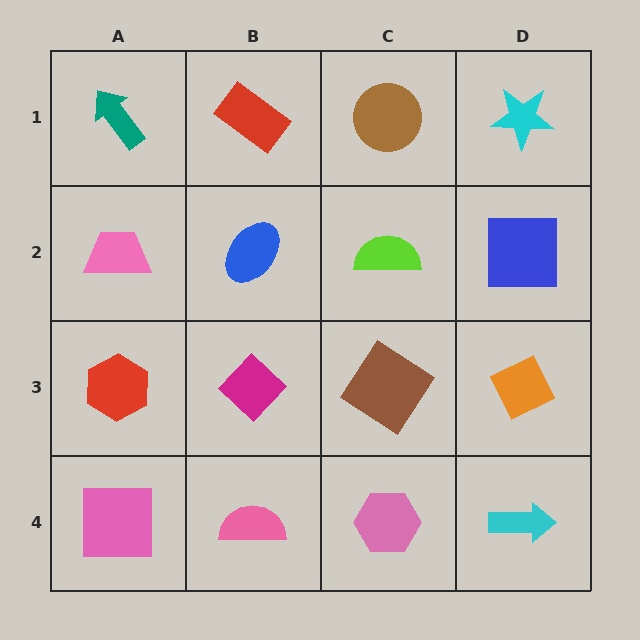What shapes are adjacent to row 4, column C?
A brown diamond (row 3, column C), a pink semicircle (row 4, column B), a cyan arrow (row 4, column D).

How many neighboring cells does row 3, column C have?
4.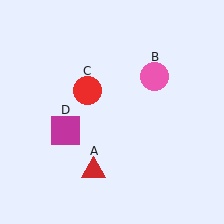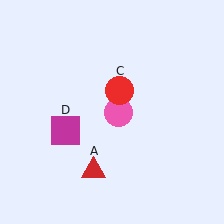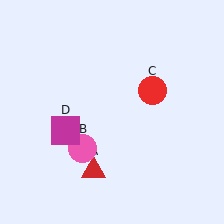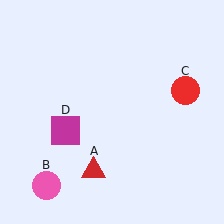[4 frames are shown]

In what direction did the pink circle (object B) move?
The pink circle (object B) moved down and to the left.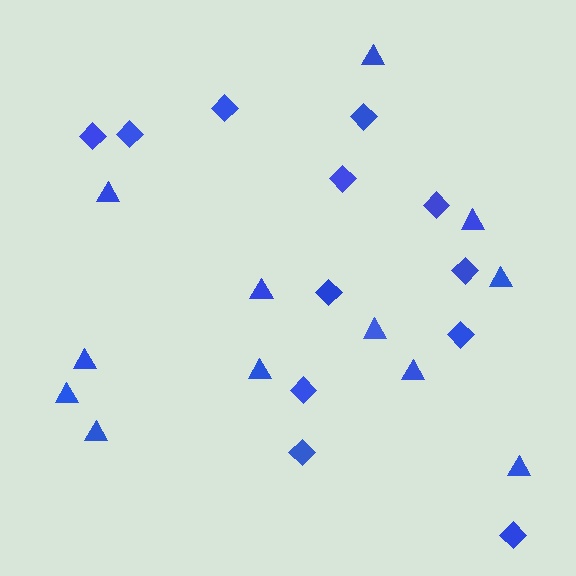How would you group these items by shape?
There are 2 groups: one group of triangles (12) and one group of diamonds (12).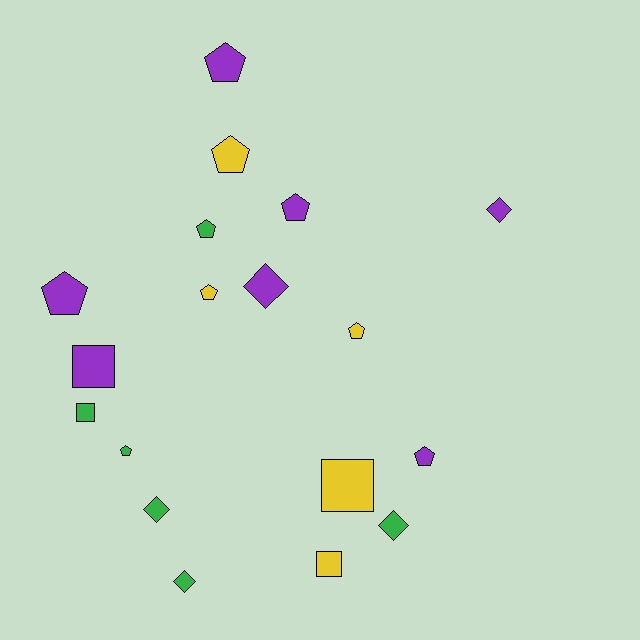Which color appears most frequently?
Purple, with 7 objects.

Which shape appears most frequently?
Pentagon, with 9 objects.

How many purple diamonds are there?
There are 2 purple diamonds.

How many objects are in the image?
There are 18 objects.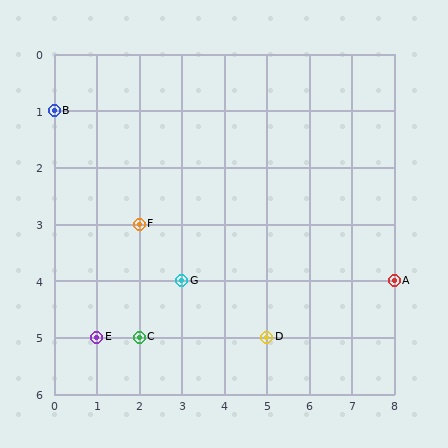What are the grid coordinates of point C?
Point C is at grid coordinates (2, 5).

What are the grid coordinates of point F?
Point F is at grid coordinates (2, 3).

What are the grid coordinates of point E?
Point E is at grid coordinates (1, 5).